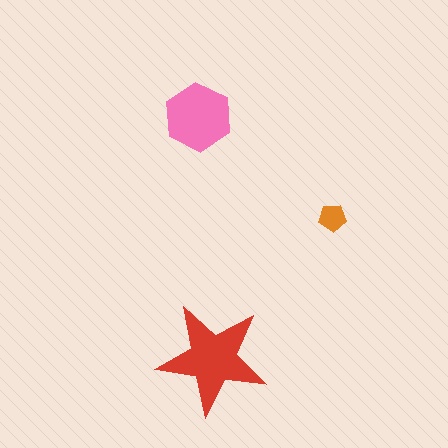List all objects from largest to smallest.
The red star, the pink hexagon, the orange pentagon.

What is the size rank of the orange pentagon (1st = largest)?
3rd.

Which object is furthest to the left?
The pink hexagon is leftmost.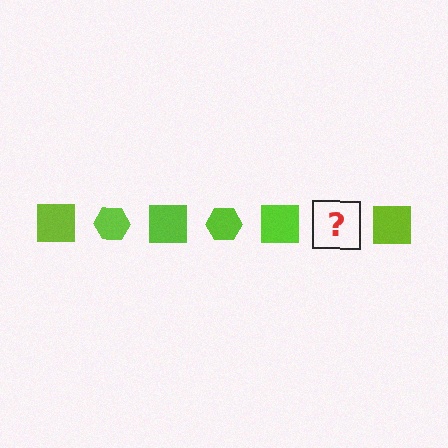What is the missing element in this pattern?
The missing element is a lime hexagon.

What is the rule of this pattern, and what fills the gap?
The rule is that the pattern cycles through square, hexagon shapes in lime. The gap should be filled with a lime hexagon.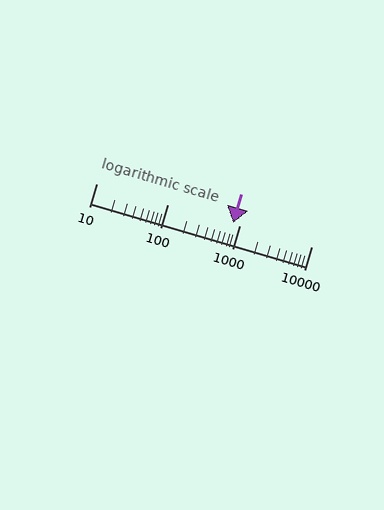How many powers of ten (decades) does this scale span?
The scale spans 3 decades, from 10 to 10000.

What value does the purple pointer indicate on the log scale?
The pointer indicates approximately 810.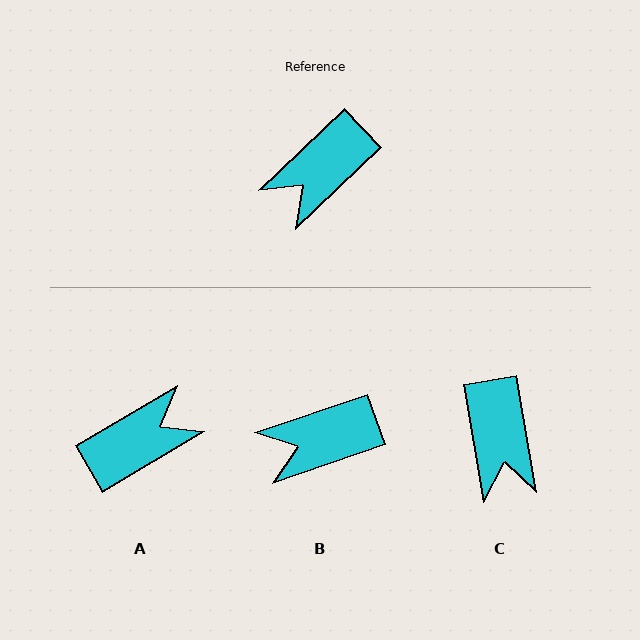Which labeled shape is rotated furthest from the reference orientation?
A, about 167 degrees away.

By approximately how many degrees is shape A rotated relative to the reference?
Approximately 167 degrees counter-clockwise.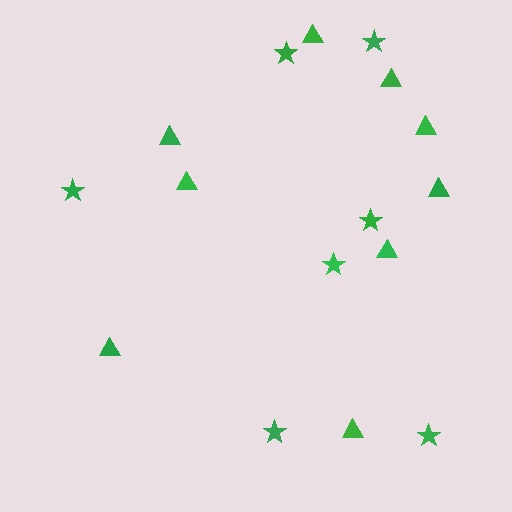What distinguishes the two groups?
There are 2 groups: one group of stars (7) and one group of triangles (9).